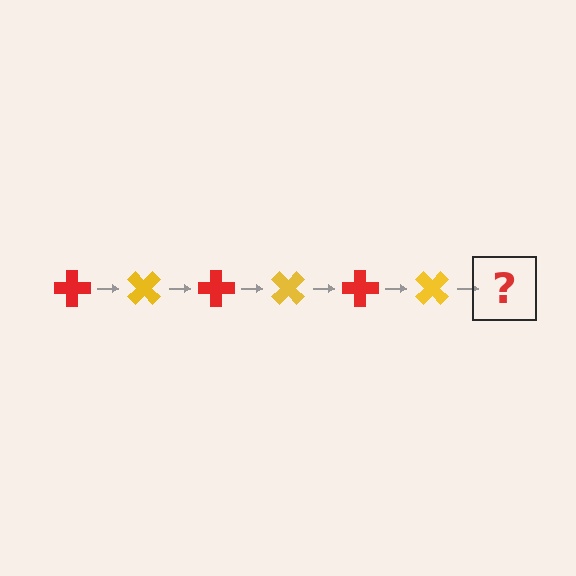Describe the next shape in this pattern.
It should be a red cross, rotated 270 degrees from the start.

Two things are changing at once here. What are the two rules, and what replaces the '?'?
The two rules are that it rotates 45 degrees each step and the color cycles through red and yellow. The '?' should be a red cross, rotated 270 degrees from the start.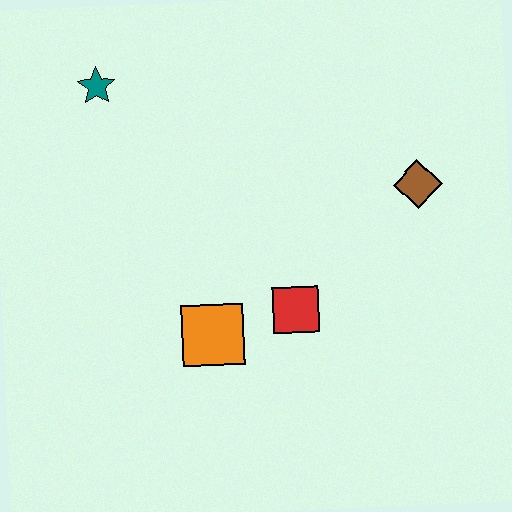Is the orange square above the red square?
No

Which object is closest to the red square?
The orange square is closest to the red square.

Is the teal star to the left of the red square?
Yes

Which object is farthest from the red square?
The teal star is farthest from the red square.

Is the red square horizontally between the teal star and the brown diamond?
Yes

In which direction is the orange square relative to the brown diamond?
The orange square is to the left of the brown diamond.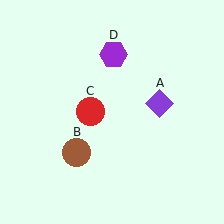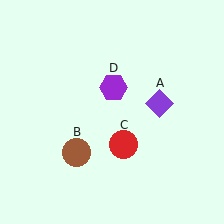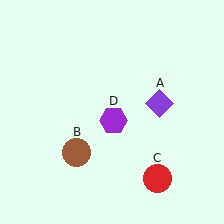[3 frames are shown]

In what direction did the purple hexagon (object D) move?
The purple hexagon (object D) moved down.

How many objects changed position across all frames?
2 objects changed position: red circle (object C), purple hexagon (object D).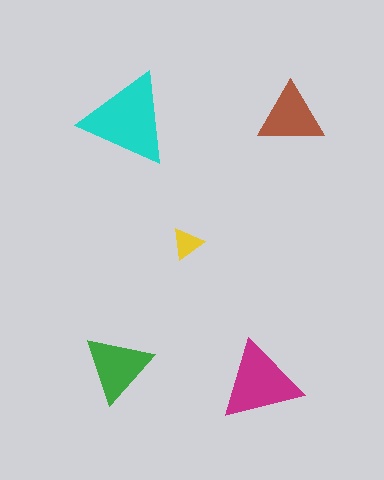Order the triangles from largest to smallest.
the cyan one, the magenta one, the green one, the brown one, the yellow one.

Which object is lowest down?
The magenta triangle is bottommost.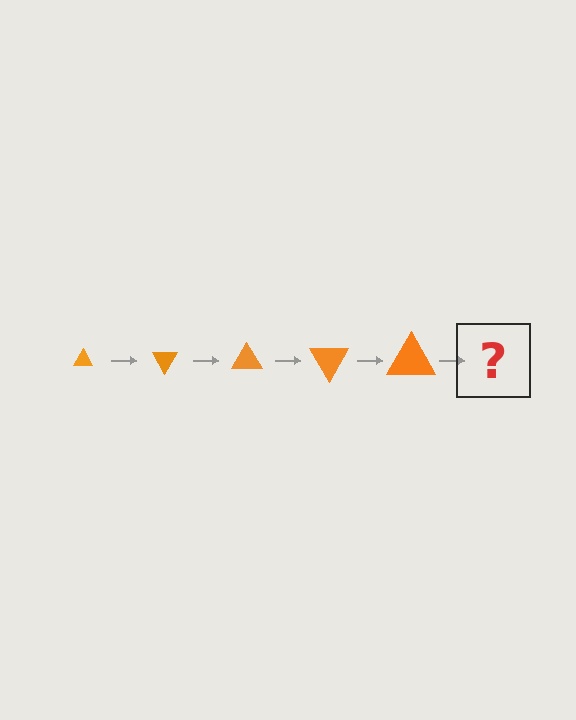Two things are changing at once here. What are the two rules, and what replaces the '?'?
The two rules are that the triangle grows larger each step and it rotates 60 degrees each step. The '?' should be a triangle, larger than the previous one and rotated 300 degrees from the start.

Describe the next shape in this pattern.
It should be a triangle, larger than the previous one and rotated 300 degrees from the start.